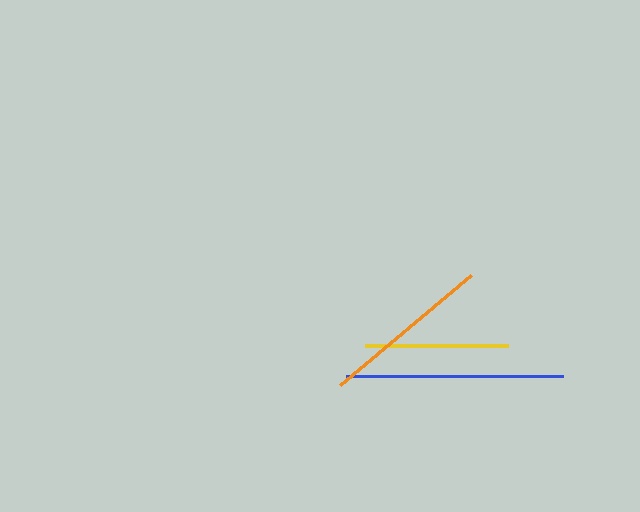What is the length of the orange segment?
The orange segment is approximately 171 pixels long.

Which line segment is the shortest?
The yellow line is the shortest at approximately 143 pixels.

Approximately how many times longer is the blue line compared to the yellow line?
The blue line is approximately 1.5 times the length of the yellow line.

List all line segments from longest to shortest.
From longest to shortest: blue, orange, yellow.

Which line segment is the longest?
The blue line is the longest at approximately 217 pixels.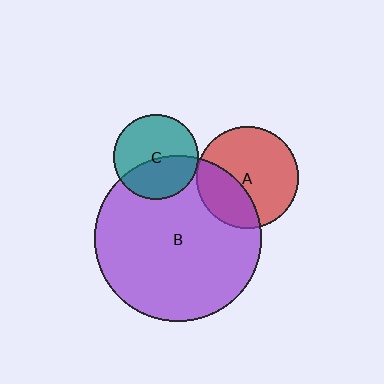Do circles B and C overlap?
Yes.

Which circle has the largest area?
Circle B (purple).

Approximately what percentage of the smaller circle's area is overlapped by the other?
Approximately 45%.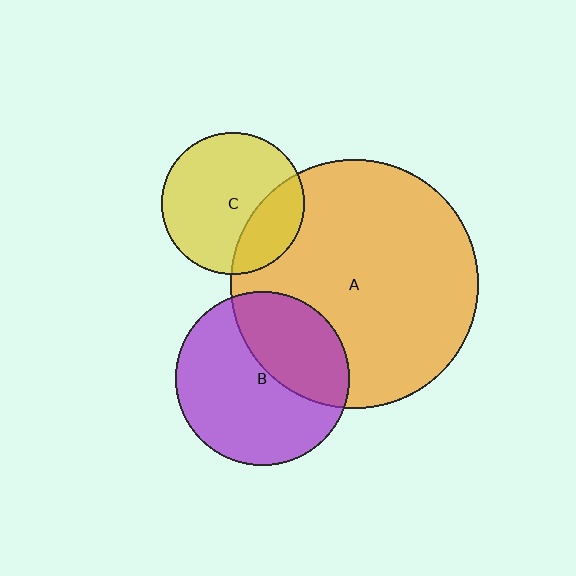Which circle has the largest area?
Circle A (orange).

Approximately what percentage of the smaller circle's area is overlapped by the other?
Approximately 35%.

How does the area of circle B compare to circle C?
Approximately 1.5 times.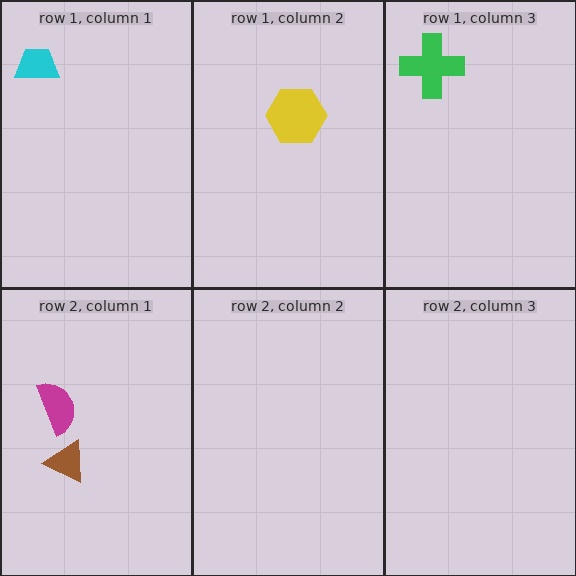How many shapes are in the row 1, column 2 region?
1.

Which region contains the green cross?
The row 1, column 3 region.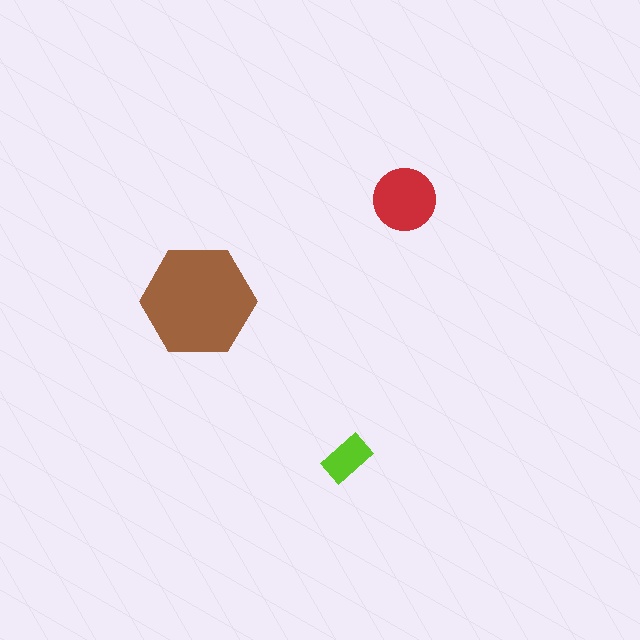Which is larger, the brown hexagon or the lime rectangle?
The brown hexagon.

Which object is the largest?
The brown hexagon.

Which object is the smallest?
The lime rectangle.